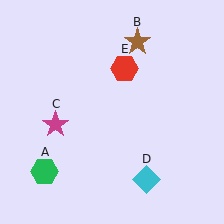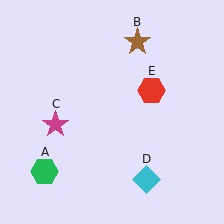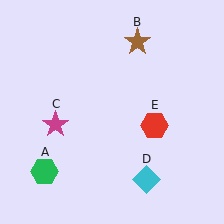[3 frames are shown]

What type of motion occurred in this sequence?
The red hexagon (object E) rotated clockwise around the center of the scene.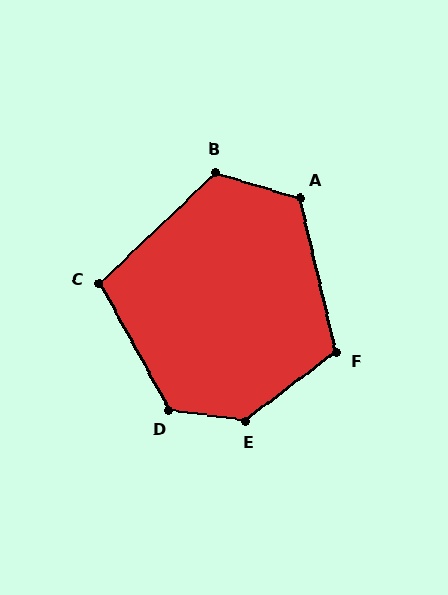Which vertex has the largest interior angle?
E, at approximately 135 degrees.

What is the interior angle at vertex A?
Approximately 120 degrees (obtuse).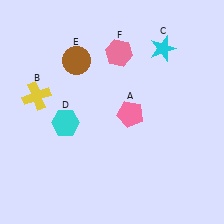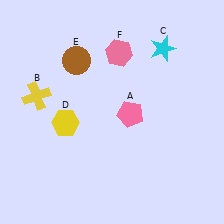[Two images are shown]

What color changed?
The hexagon (D) changed from cyan in Image 1 to yellow in Image 2.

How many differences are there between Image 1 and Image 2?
There is 1 difference between the two images.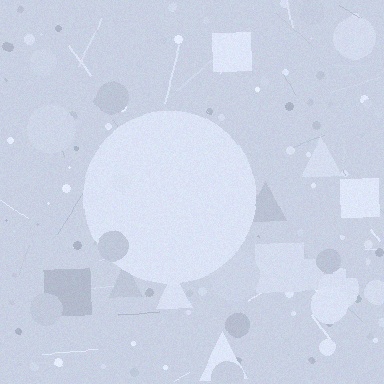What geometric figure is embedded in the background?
A circle is embedded in the background.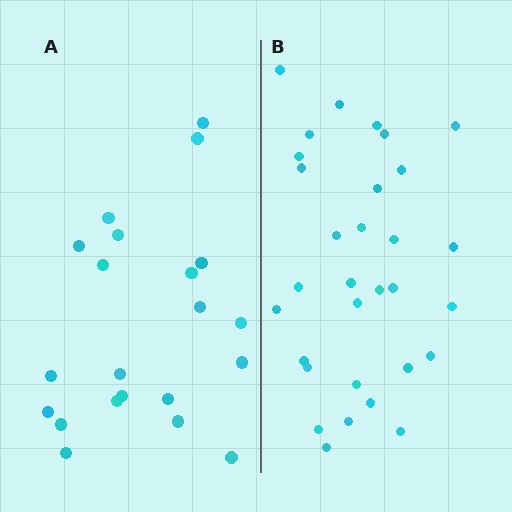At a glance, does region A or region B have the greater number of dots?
Region B (the right region) has more dots.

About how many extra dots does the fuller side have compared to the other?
Region B has roughly 10 or so more dots than region A.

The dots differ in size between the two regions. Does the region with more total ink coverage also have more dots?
No. Region A has more total ink coverage because its dots are larger, but region B actually contains more individual dots. Total area can be misleading — the number of items is what matters here.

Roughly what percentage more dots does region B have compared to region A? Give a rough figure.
About 50% more.